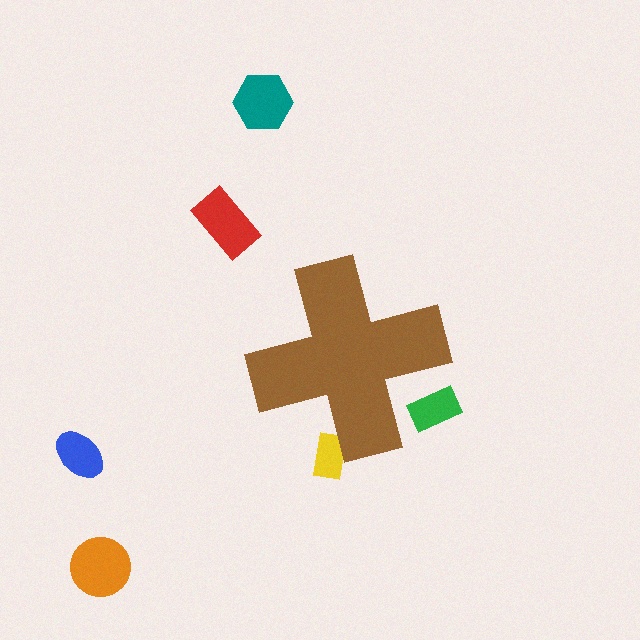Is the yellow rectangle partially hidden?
Yes, the yellow rectangle is partially hidden behind the brown cross.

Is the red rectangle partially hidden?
No, the red rectangle is fully visible.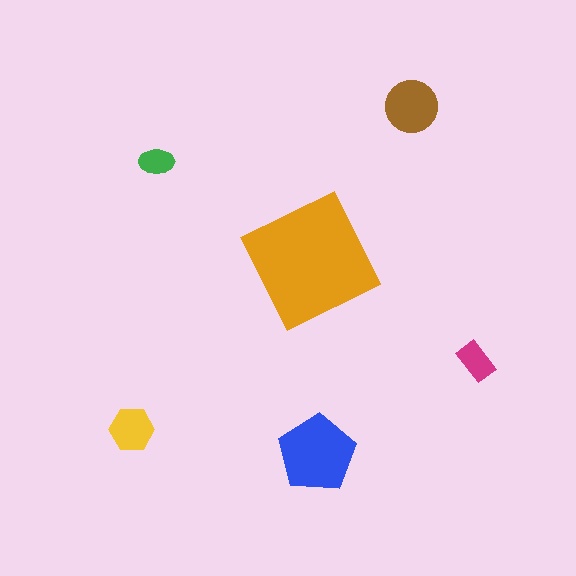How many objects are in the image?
There are 6 objects in the image.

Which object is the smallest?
The green ellipse.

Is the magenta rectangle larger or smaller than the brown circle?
Smaller.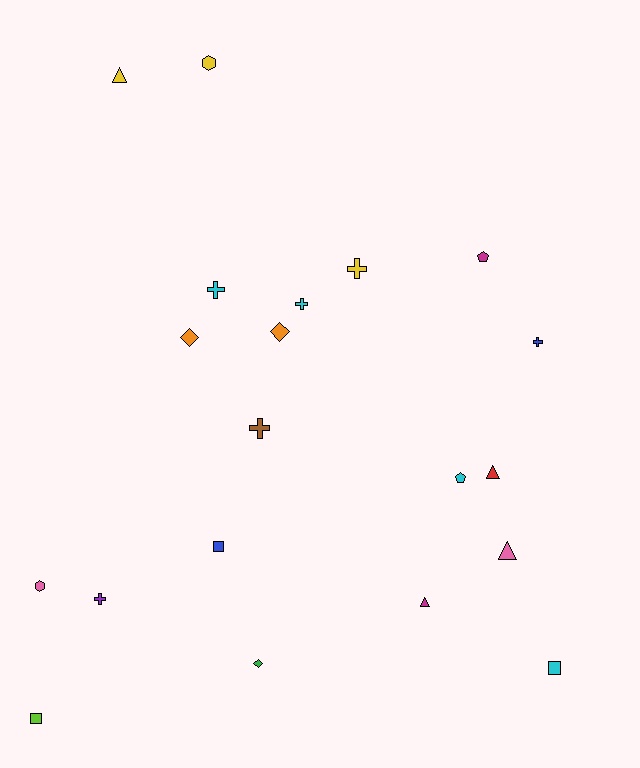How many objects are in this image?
There are 20 objects.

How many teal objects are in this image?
There are no teal objects.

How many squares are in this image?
There are 3 squares.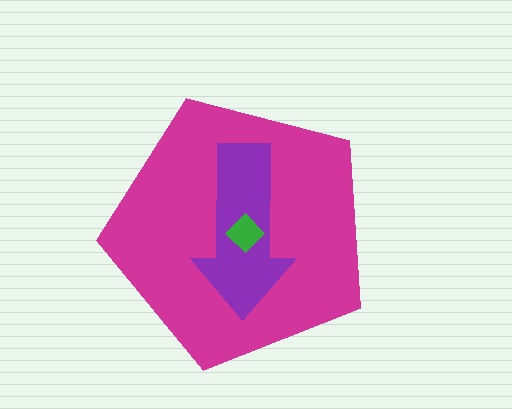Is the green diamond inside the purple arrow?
Yes.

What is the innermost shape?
The green diamond.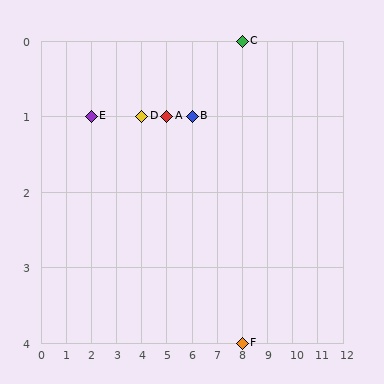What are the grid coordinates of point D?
Point D is at grid coordinates (4, 1).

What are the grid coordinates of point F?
Point F is at grid coordinates (8, 4).